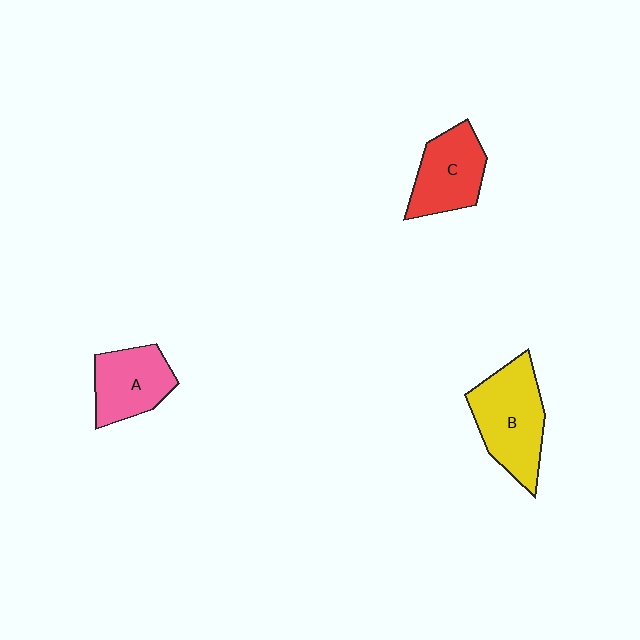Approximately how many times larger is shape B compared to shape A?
Approximately 1.4 times.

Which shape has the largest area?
Shape B (yellow).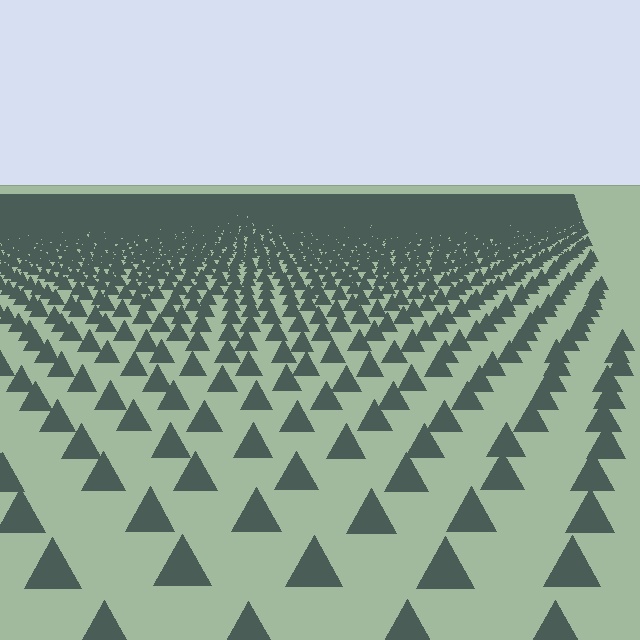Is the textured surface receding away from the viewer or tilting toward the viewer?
The surface is receding away from the viewer. Texture elements get smaller and denser toward the top.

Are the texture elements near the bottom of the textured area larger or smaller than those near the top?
Larger. Near the bottom, elements are closer to the viewer and appear at a bigger on-screen size.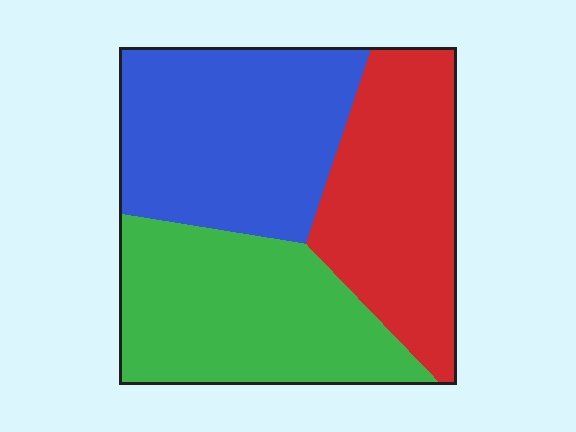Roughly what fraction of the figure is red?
Red takes up between a quarter and a half of the figure.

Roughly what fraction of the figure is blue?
Blue covers roughly 35% of the figure.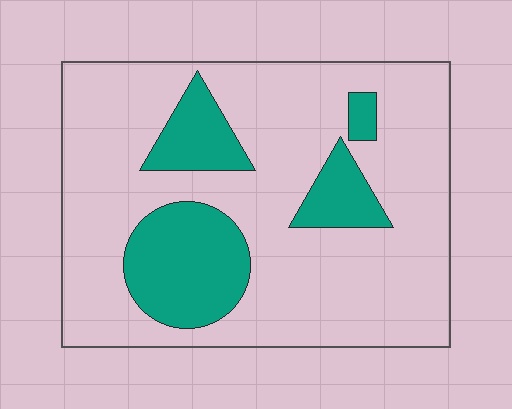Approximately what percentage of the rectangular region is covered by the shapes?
Approximately 20%.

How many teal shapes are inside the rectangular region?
4.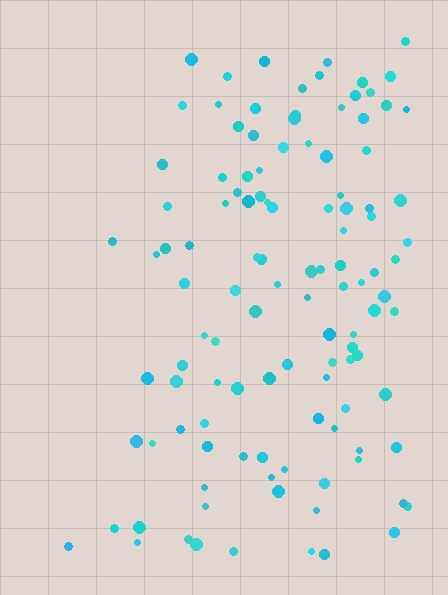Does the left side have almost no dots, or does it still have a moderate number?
Still a moderate number, just noticeably fewer than the right.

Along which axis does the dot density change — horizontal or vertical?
Horizontal.